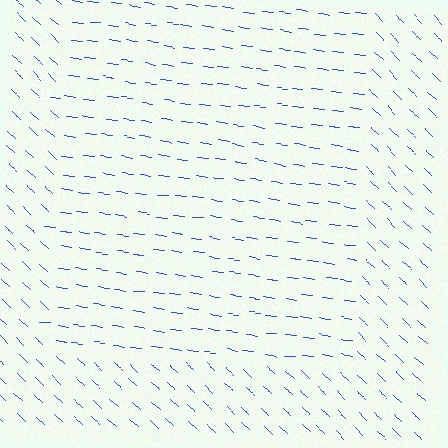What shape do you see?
I see a rectangle.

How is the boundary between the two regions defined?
The boundary is defined purely by a change in line orientation (approximately 35 degrees difference). All lines are the same color and thickness.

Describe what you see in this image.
The image is filled with small blue line segments. A rectangle region in the image has lines oriented differently from the surrounding lines, creating a visible texture boundary.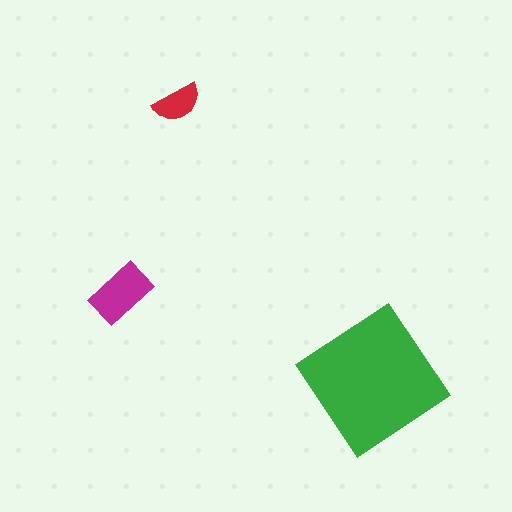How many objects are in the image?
There are 3 objects in the image.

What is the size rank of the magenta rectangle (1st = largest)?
2nd.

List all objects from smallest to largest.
The red semicircle, the magenta rectangle, the green diamond.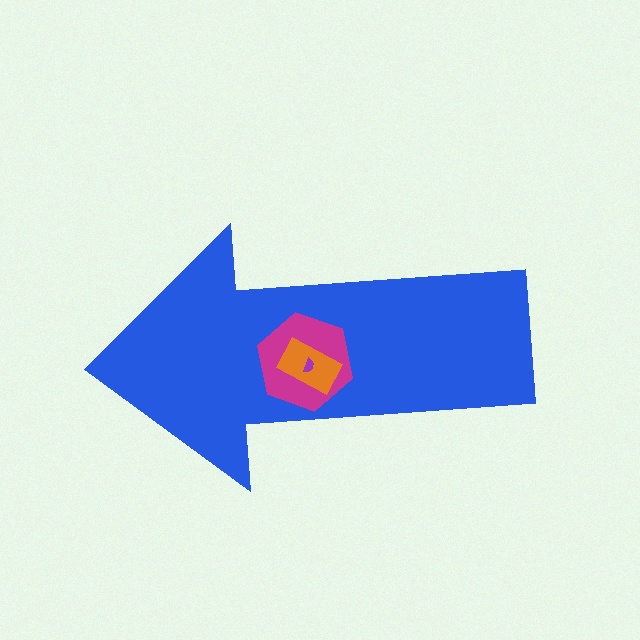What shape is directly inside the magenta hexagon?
The orange rectangle.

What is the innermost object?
The purple semicircle.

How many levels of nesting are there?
4.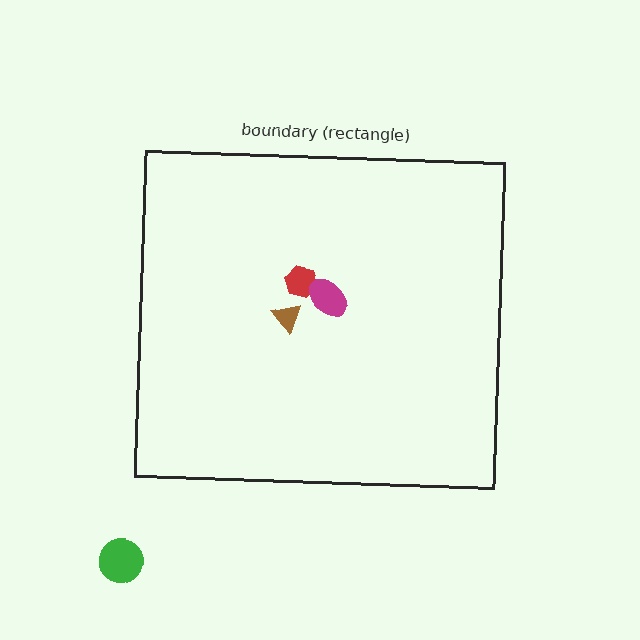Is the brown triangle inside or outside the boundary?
Inside.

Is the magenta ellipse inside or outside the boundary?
Inside.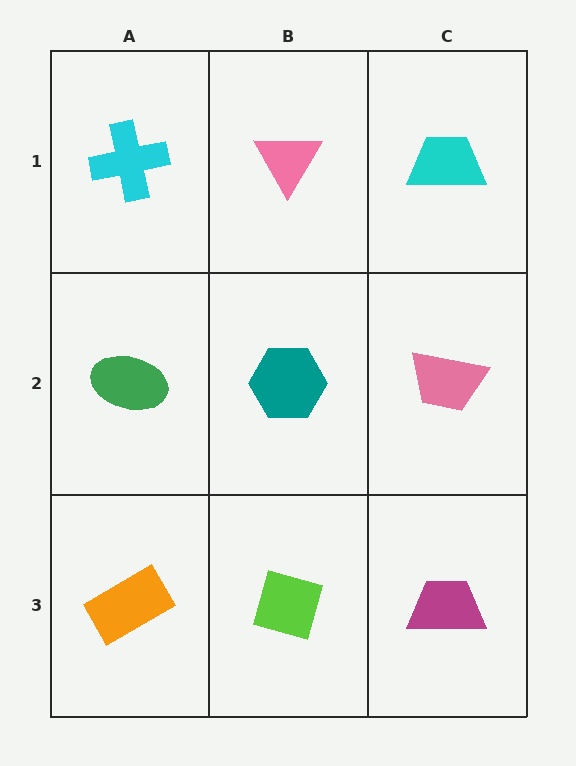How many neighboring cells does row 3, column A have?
2.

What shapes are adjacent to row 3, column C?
A pink trapezoid (row 2, column C), a lime diamond (row 3, column B).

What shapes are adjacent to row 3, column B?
A teal hexagon (row 2, column B), an orange rectangle (row 3, column A), a magenta trapezoid (row 3, column C).